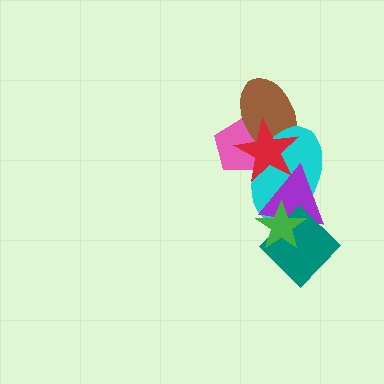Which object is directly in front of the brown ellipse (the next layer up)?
The cyan ellipse is directly in front of the brown ellipse.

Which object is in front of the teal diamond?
The green star is in front of the teal diamond.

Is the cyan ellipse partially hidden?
Yes, it is partially covered by another shape.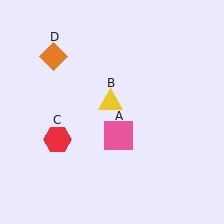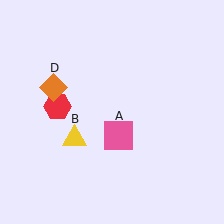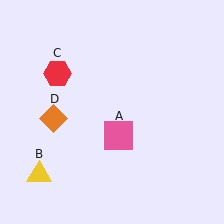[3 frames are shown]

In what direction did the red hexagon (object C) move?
The red hexagon (object C) moved up.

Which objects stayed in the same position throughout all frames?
Pink square (object A) remained stationary.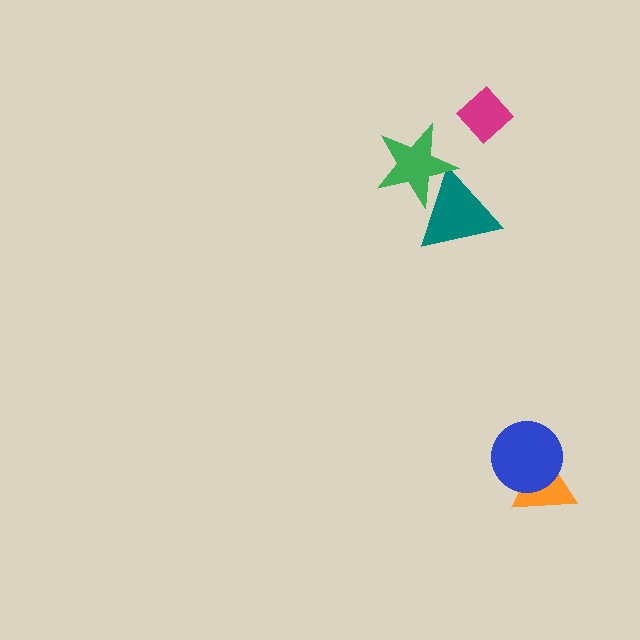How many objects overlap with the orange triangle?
1 object overlaps with the orange triangle.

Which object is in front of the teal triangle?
The green star is in front of the teal triangle.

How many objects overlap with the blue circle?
1 object overlaps with the blue circle.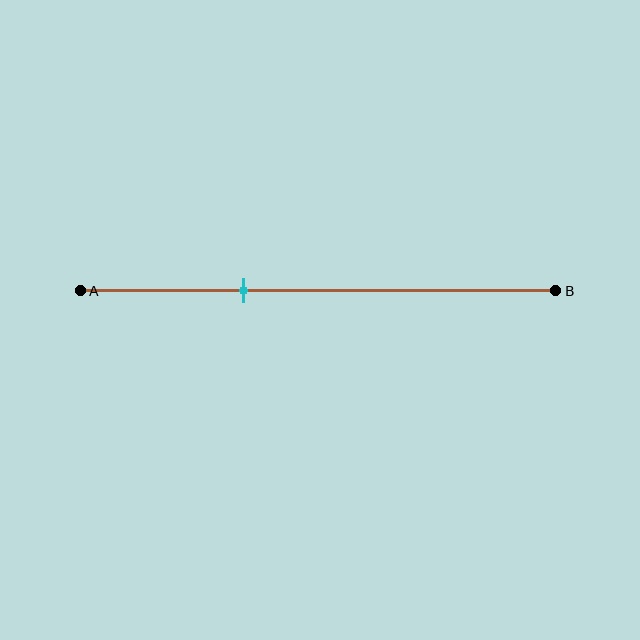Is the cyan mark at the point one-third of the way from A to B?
Yes, the mark is approximately at the one-third point.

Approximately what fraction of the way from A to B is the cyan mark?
The cyan mark is approximately 35% of the way from A to B.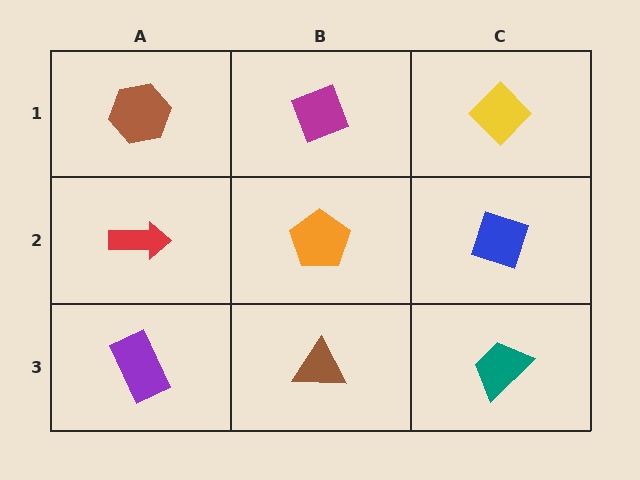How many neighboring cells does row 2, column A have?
3.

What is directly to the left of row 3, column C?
A brown triangle.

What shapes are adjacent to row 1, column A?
A red arrow (row 2, column A), a magenta diamond (row 1, column B).